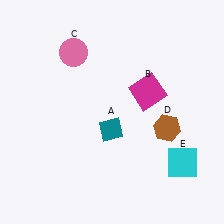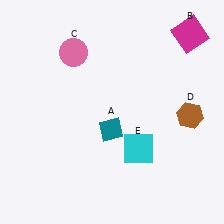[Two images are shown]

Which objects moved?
The objects that moved are: the magenta square (B), the brown hexagon (D), the cyan square (E).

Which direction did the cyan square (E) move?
The cyan square (E) moved left.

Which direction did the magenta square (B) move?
The magenta square (B) moved up.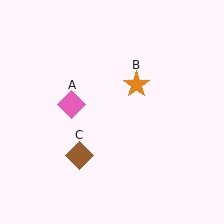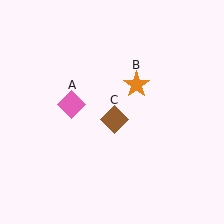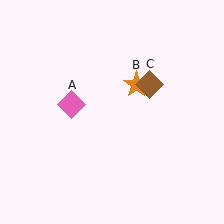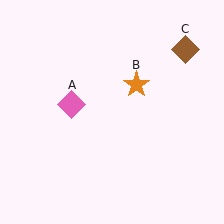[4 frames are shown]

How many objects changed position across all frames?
1 object changed position: brown diamond (object C).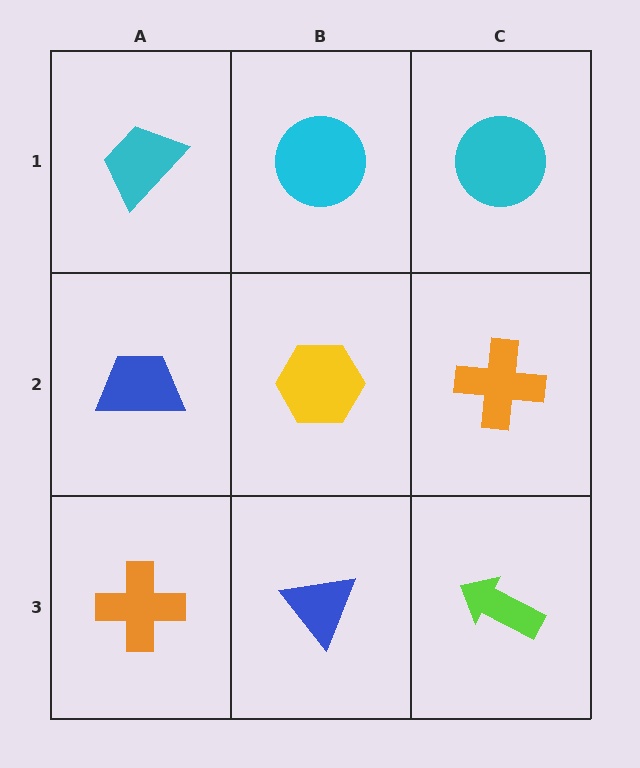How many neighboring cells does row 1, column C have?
2.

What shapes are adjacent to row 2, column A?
A cyan trapezoid (row 1, column A), an orange cross (row 3, column A), a yellow hexagon (row 2, column B).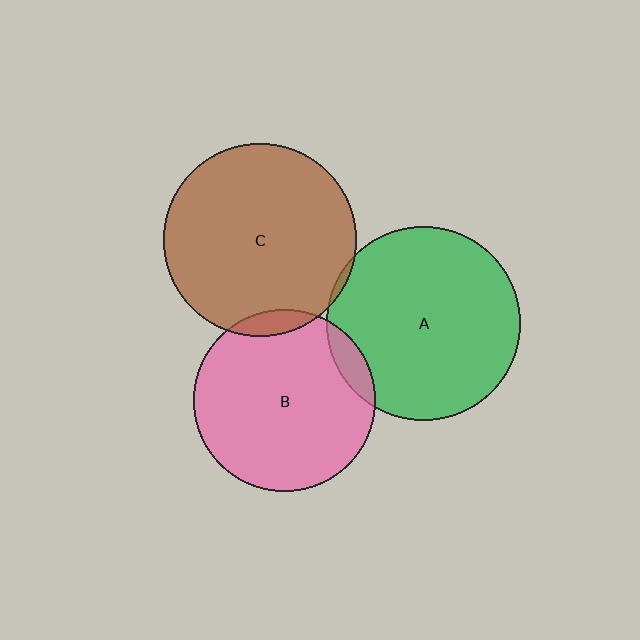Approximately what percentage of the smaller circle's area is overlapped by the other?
Approximately 5%.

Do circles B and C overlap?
Yes.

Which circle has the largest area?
Circle A (green).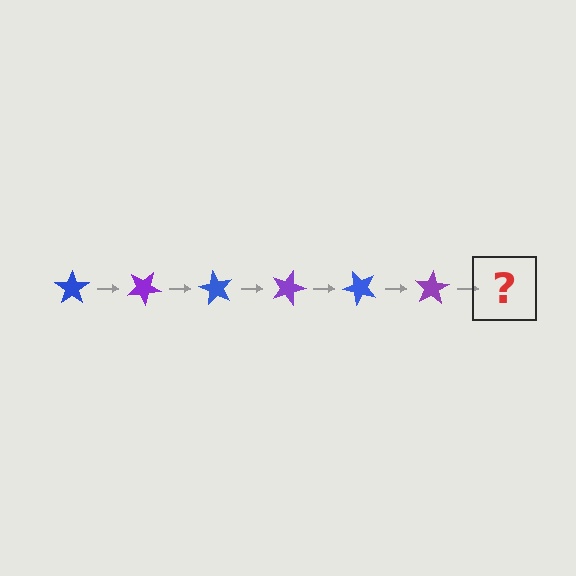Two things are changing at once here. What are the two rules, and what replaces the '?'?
The two rules are that it rotates 30 degrees each step and the color cycles through blue and purple. The '?' should be a blue star, rotated 180 degrees from the start.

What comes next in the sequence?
The next element should be a blue star, rotated 180 degrees from the start.